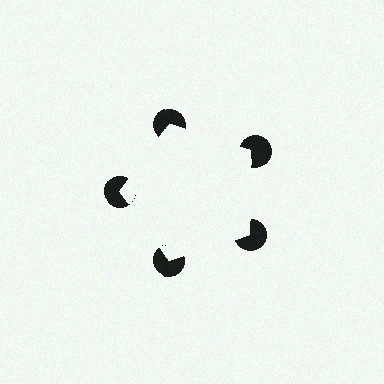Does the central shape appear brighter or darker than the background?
It typically appears slightly brighter than the background, even though no actual brightness change is drawn.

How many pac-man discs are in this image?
There are 5 — one at each vertex of the illusory pentagon.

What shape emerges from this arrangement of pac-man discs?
An illusory pentagon — its edges are inferred from the aligned wedge cuts in the pac-man discs, not physically drawn.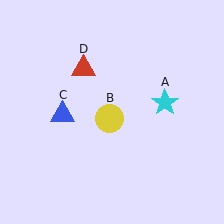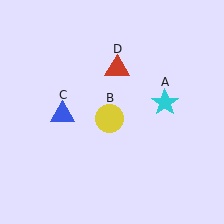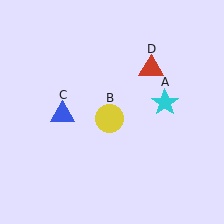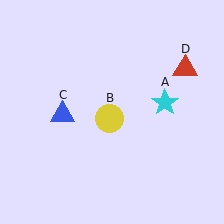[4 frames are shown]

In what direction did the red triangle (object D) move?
The red triangle (object D) moved right.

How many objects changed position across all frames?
1 object changed position: red triangle (object D).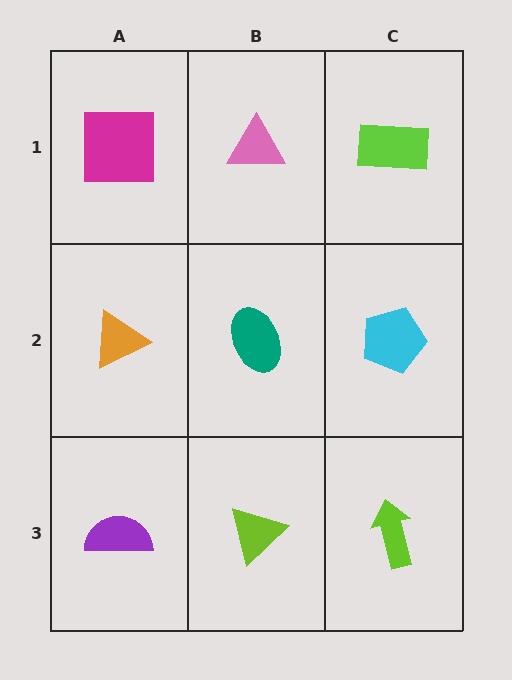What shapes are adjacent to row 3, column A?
An orange triangle (row 2, column A), a lime triangle (row 3, column B).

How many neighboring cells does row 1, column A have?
2.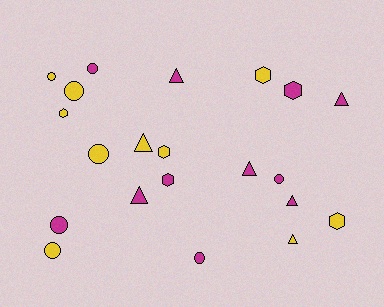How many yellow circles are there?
There are 4 yellow circles.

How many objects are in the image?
There are 21 objects.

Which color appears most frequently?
Magenta, with 11 objects.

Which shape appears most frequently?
Circle, with 8 objects.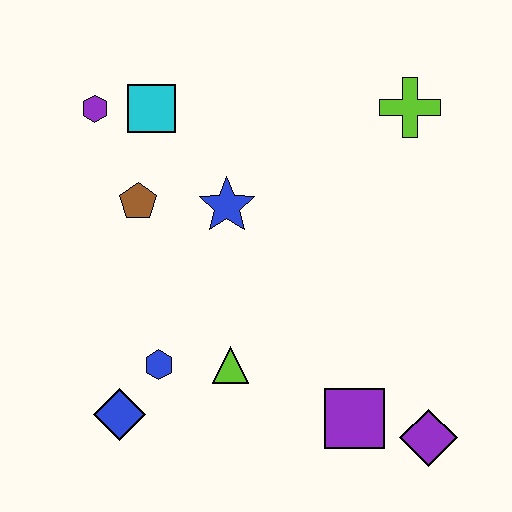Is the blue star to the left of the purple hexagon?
No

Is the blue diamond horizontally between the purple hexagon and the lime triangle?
Yes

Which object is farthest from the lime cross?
The blue diamond is farthest from the lime cross.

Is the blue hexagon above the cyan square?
No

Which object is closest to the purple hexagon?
The cyan square is closest to the purple hexagon.